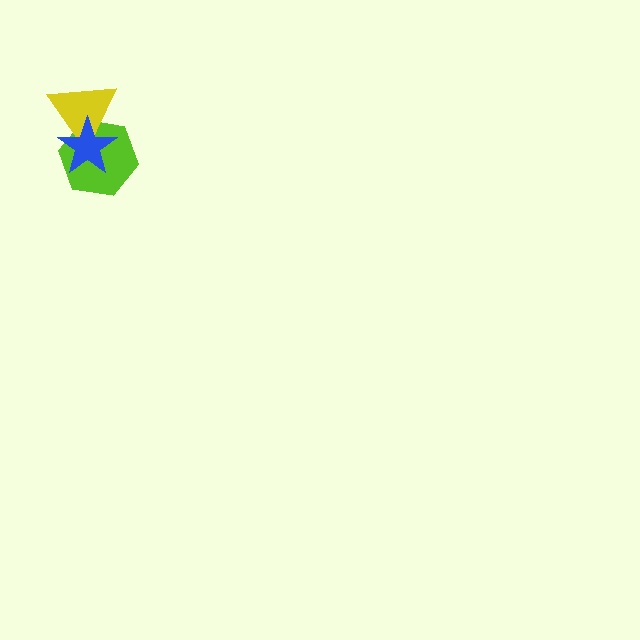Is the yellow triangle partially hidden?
Yes, it is partially covered by another shape.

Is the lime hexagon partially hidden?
Yes, it is partially covered by another shape.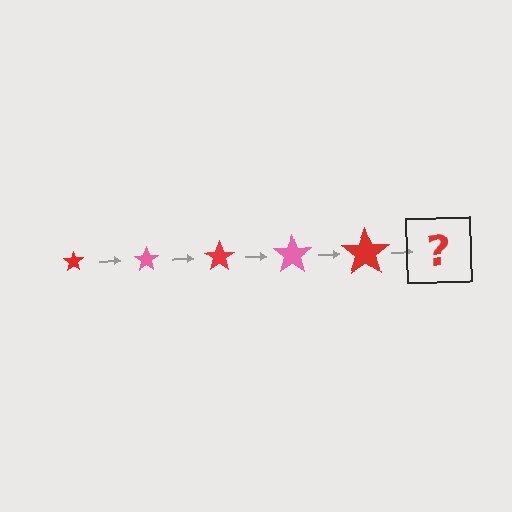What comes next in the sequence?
The next element should be a pink star, larger than the previous one.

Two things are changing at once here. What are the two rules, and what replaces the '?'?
The two rules are that the star grows larger each step and the color cycles through red and pink. The '?' should be a pink star, larger than the previous one.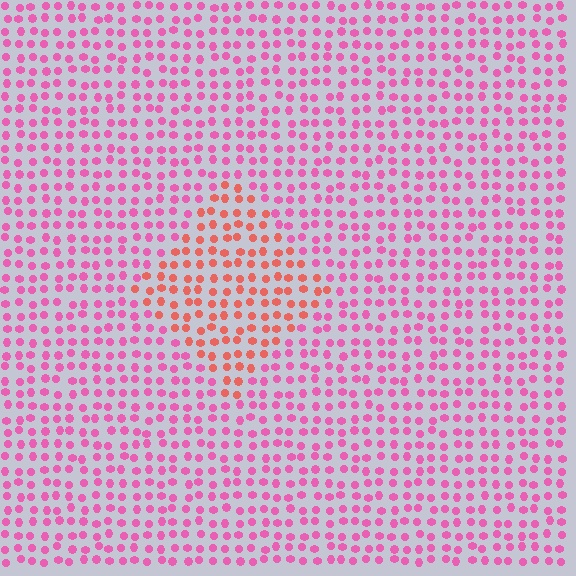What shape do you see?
I see a diamond.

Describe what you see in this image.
The image is filled with small pink elements in a uniform arrangement. A diamond-shaped region is visible where the elements are tinted to a slightly different hue, forming a subtle color boundary.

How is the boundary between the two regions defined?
The boundary is defined purely by a slight shift in hue (about 40 degrees). Spacing, size, and orientation are identical on both sides.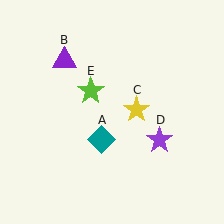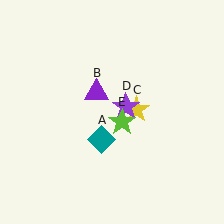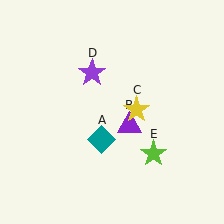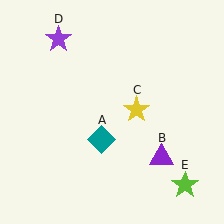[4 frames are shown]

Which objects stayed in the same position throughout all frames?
Teal diamond (object A) and yellow star (object C) remained stationary.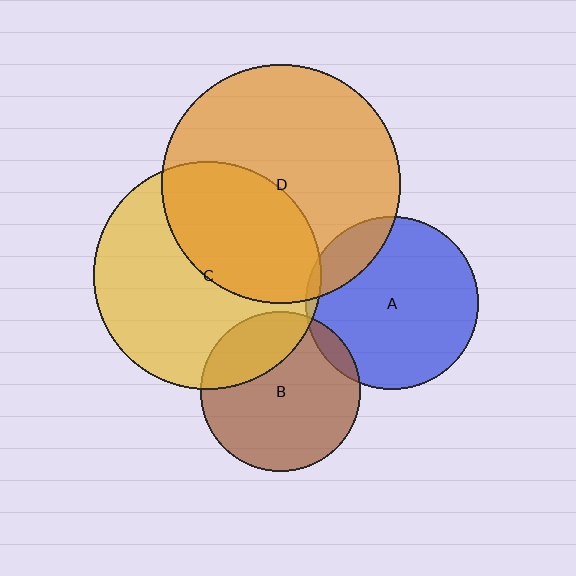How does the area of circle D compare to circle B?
Approximately 2.2 times.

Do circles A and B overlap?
Yes.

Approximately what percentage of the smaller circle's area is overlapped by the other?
Approximately 5%.